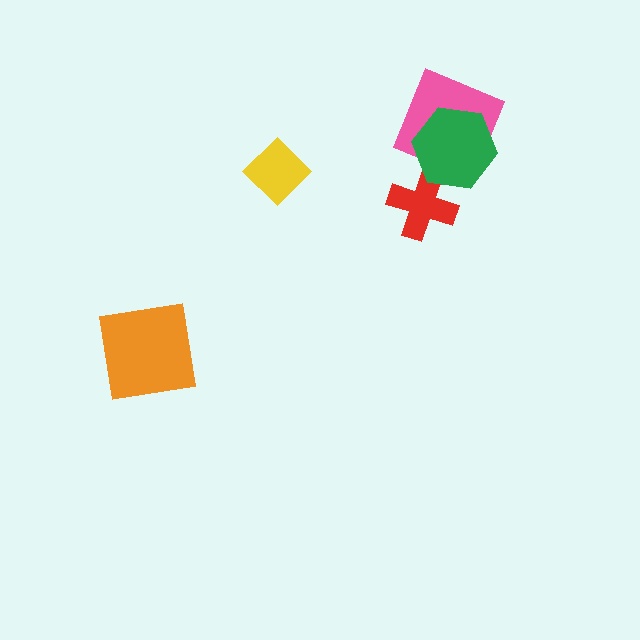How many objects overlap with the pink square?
1 object overlaps with the pink square.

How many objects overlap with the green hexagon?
2 objects overlap with the green hexagon.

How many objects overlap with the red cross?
1 object overlaps with the red cross.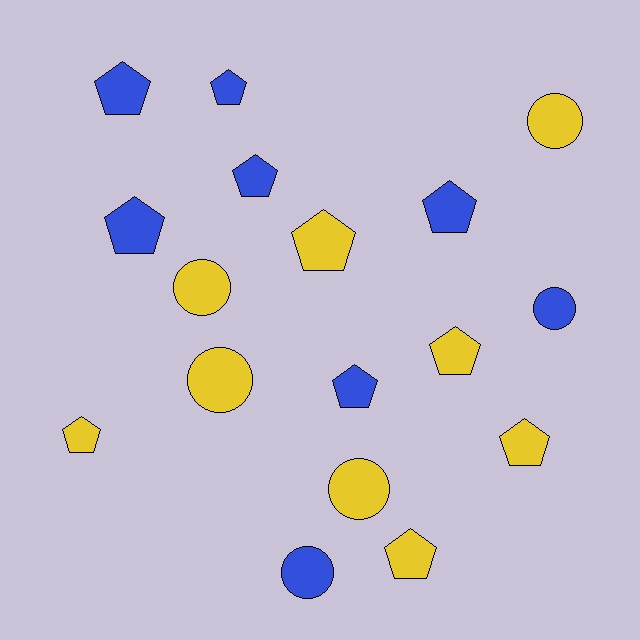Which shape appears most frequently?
Pentagon, with 11 objects.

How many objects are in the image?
There are 17 objects.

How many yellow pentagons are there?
There are 5 yellow pentagons.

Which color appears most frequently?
Yellow, with 9 objects.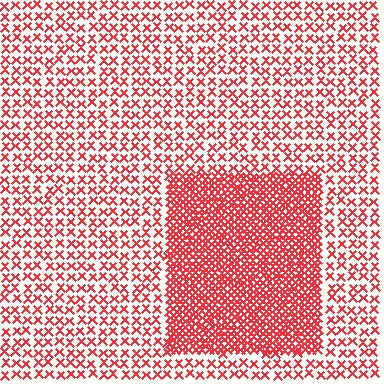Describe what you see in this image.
The image contains small red elements arranged at two different densities. A rectangle-shaped region is visible where the elements are more densely packed than the surrounding area.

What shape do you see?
I see a rectangle.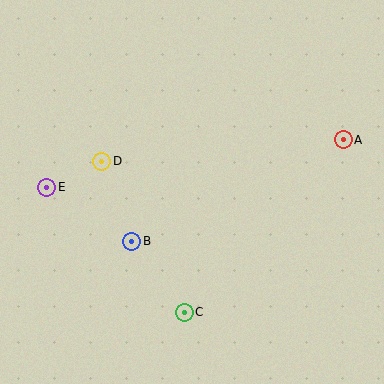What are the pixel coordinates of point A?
Point A is at (343, 140).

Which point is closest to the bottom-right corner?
Point C is closest to the bottom-right corner.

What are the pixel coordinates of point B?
Point B is at (132, 241).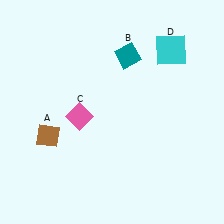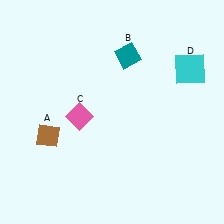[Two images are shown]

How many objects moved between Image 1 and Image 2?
1 object moved between the two images.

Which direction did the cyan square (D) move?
The cyan square (D) moved right.